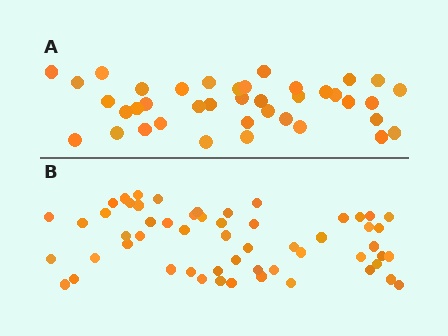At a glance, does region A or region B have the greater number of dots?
Region B (the bottom region) has more dots.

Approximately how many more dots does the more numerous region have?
Region B has approximately 15 more dots than region A.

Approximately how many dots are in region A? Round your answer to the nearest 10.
About 40 dots. (The exact count is 39, which rounds to 40.)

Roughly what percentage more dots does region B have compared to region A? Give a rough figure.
About 45% more.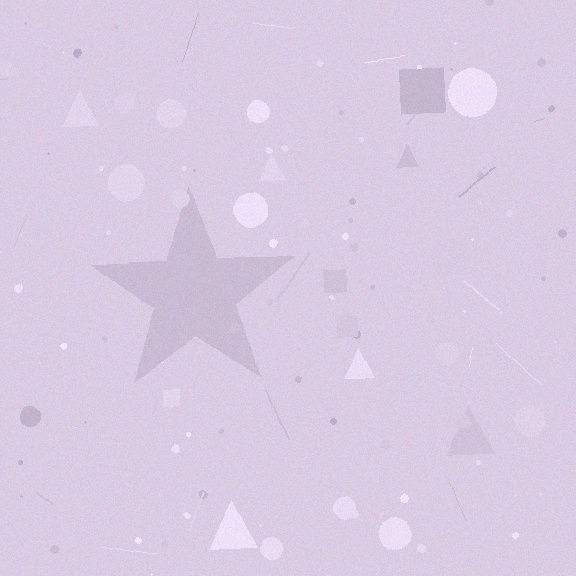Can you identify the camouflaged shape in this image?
The camouflaged shape is a star.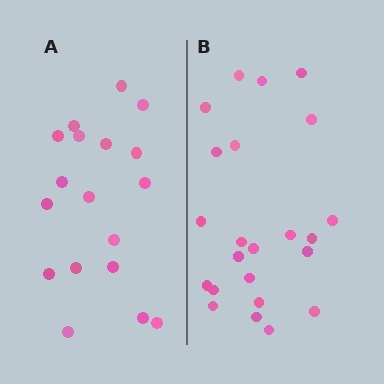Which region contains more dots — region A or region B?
Region B (the right region) has more dots.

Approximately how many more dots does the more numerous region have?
Region B has about 5 more dots than region A.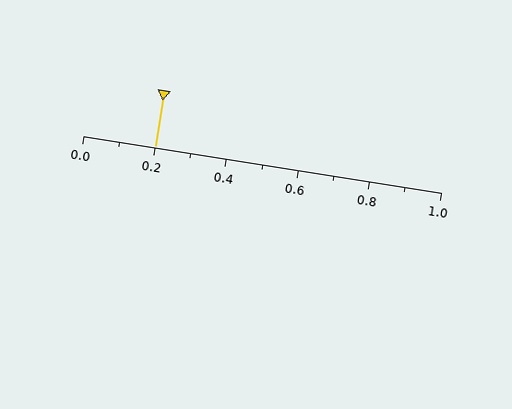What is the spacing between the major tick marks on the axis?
The major ticks are spaced 0.2 apart.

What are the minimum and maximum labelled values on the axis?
The axis runs from 0.0 to 1.0.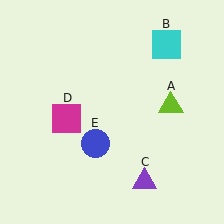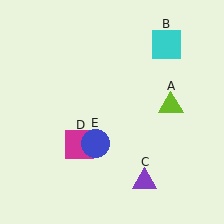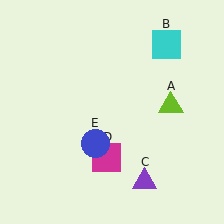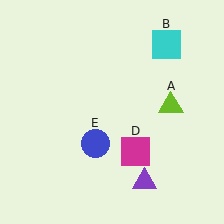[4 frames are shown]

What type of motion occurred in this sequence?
The magenta square (object D) rotated counterclockwise around the center of the scene.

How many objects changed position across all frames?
1 object changed position: magenta square (object D).